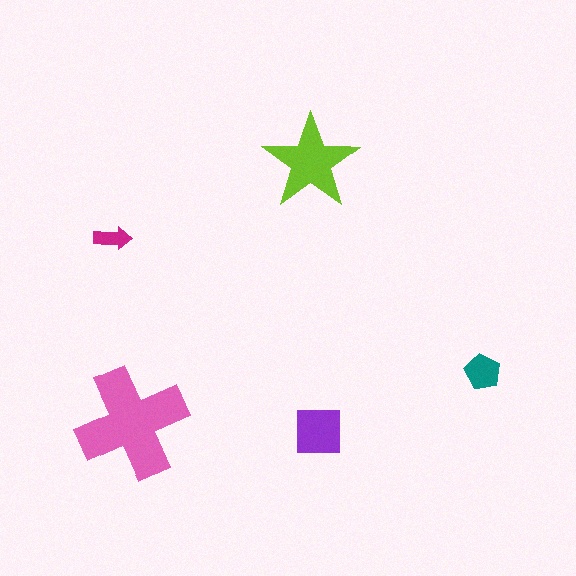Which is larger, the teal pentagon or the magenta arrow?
The teal pentagon.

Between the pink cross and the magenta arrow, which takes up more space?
The pink cross.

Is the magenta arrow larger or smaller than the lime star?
Smaller.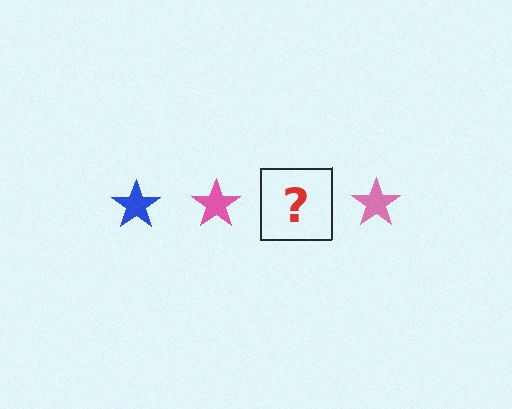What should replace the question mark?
The question mark should be replaced with a blue star.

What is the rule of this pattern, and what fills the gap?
The rule is that the pattern cycles through blue, pink stars. The gap should be filled with a blue star.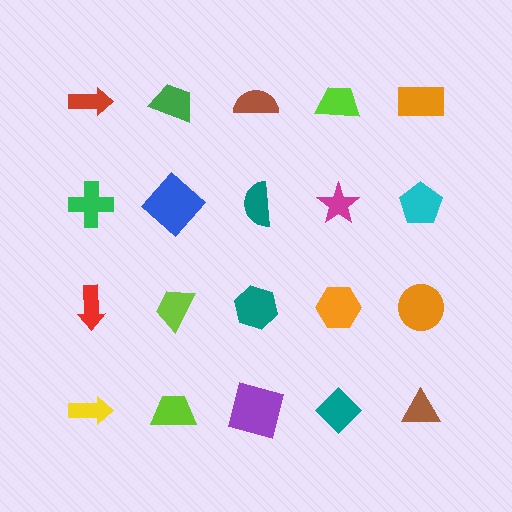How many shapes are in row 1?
5 shapes.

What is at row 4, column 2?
A lime trapezoid.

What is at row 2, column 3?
A teal semicircle.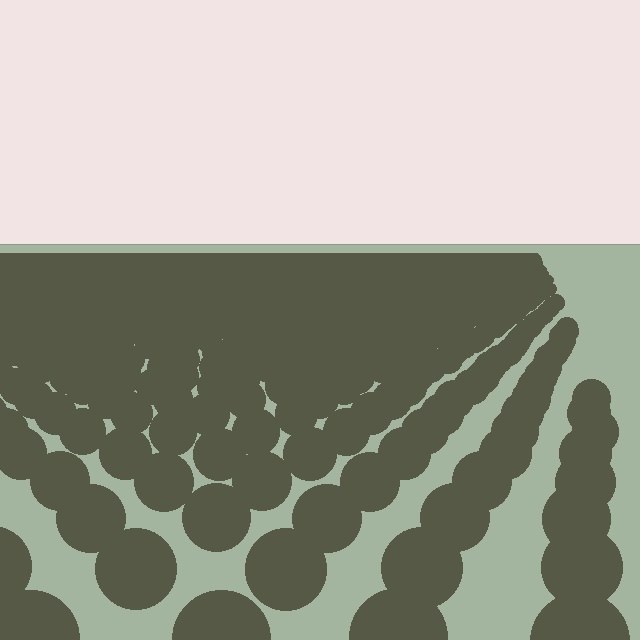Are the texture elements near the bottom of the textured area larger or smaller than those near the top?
Larger. Near the bottom, elements are closer to the viewer and appear at a bigger on-screen size.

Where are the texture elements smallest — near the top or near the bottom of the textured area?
Near the top.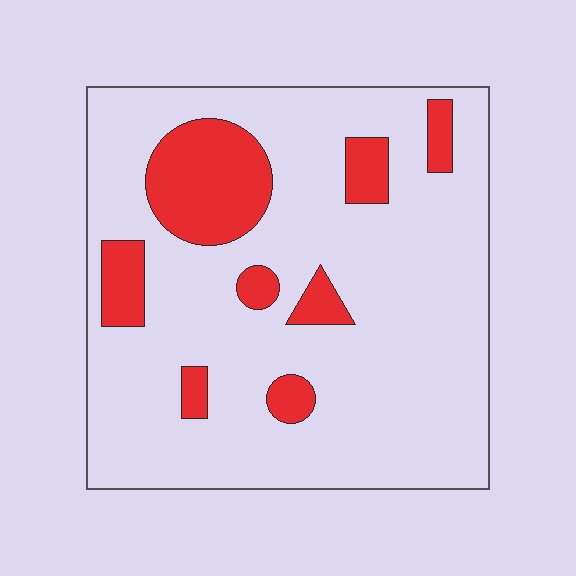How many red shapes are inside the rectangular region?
8.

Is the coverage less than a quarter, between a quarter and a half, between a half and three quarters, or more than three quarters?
Less than a quarter.